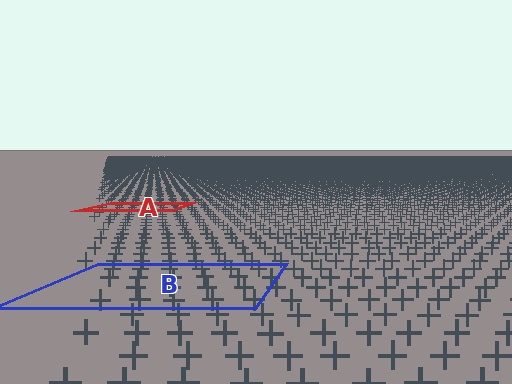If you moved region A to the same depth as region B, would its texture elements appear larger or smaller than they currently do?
They would appear larger. At a closer depth, the same texture elements are projected at a bigger on-screen size.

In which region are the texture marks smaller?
The texture marks are smaller in region A, because it is farther away.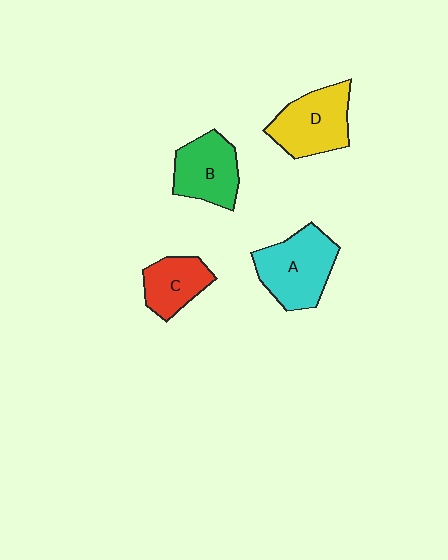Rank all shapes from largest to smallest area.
From largest to smallest: A (cyan), D (yellow), B (green), C (red).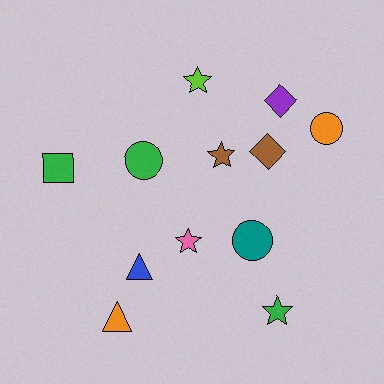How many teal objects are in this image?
There is 1 teal object.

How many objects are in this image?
There are 12 objects.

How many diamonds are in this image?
There are 2 diamonds.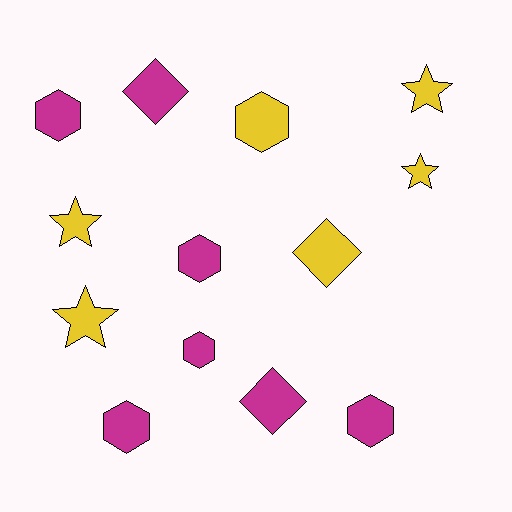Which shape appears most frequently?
Hexagon, with 6 objects.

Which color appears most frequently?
Magenta, with 7 objects.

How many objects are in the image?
There are 13 objects.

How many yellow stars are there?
There are 4 yellow stars.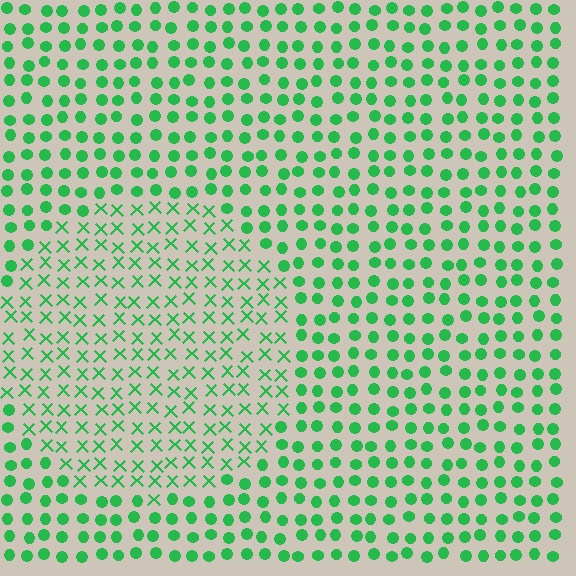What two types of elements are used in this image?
The image uses X marks inside the circle region and circles outside it.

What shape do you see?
I see a circle.